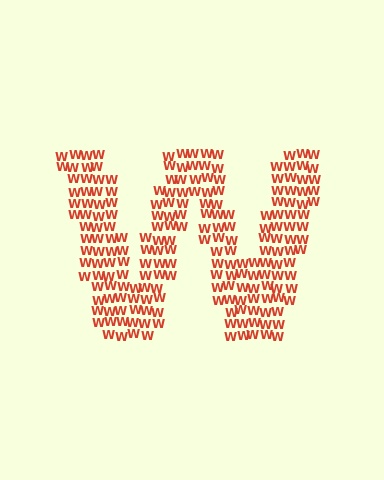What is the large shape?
The large shape is the letter W.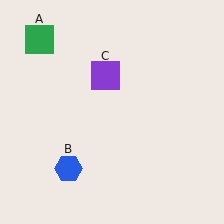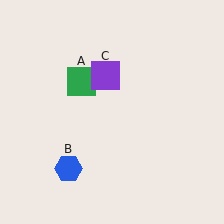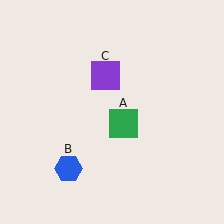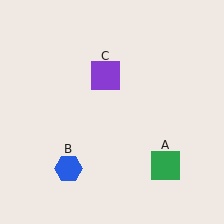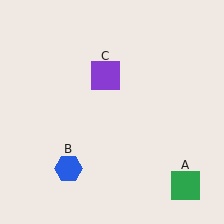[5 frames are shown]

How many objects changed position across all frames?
1 object changed position: green square (object A).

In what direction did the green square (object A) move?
The green square (object A) moved down and to the right.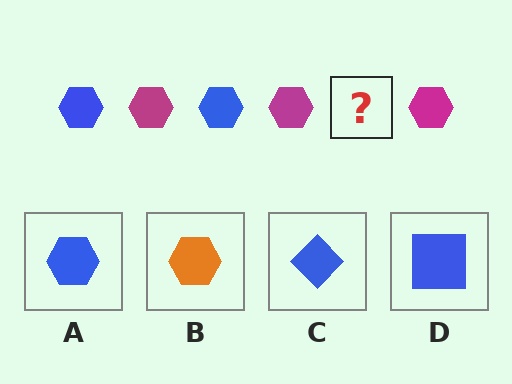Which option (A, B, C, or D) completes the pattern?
A.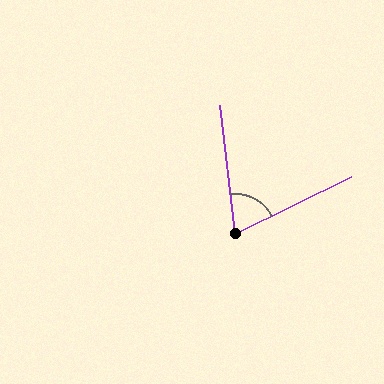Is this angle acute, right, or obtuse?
It is acute.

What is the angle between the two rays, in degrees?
Approximately 70 degrees.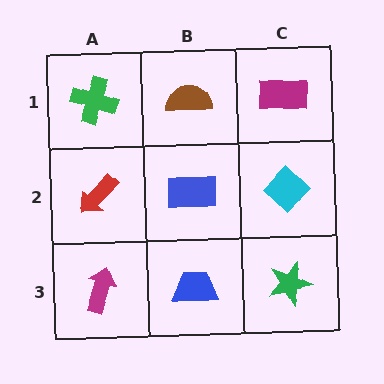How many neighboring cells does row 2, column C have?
3.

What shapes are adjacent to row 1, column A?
A red arrow (row 2, column A), a brown semicircle (row 1, column B).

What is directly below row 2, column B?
A blue trapezoid.